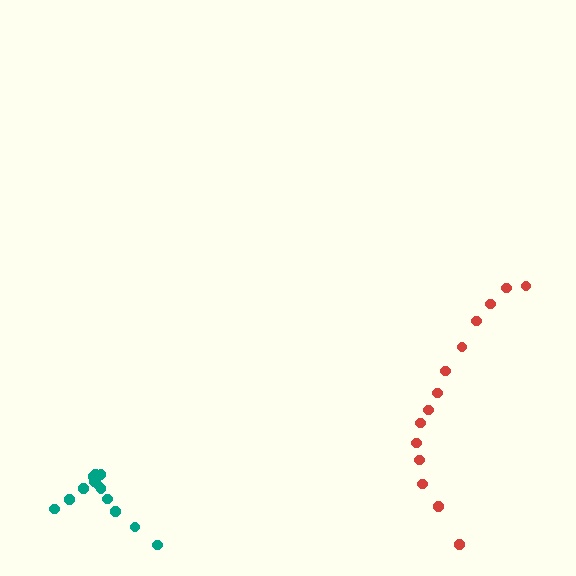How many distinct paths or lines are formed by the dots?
There are 2 distinct paths.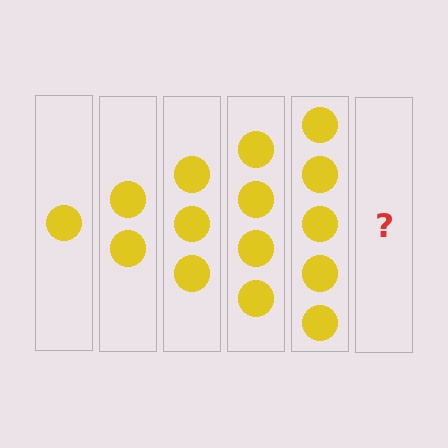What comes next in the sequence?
The next element should be 6 circles.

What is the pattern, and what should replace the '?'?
The pattern is that each step adds one more circle. The '?' should be 6 circles.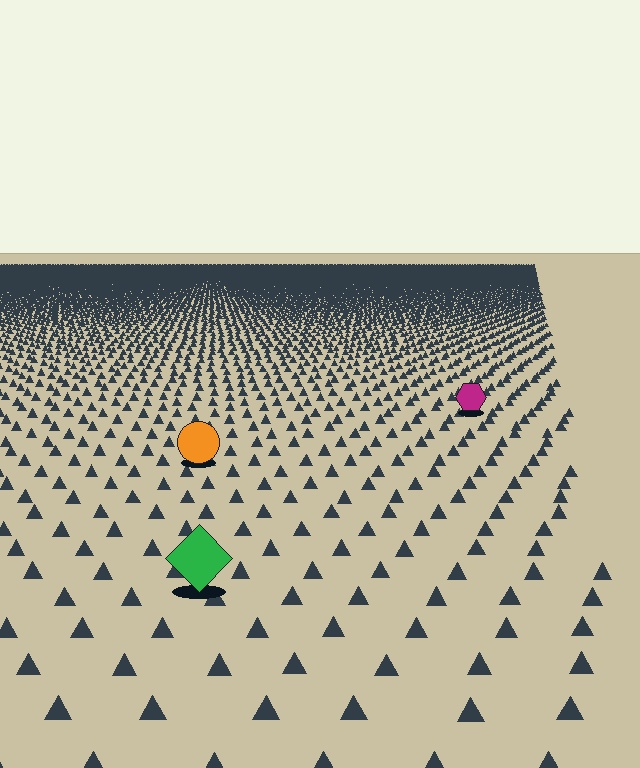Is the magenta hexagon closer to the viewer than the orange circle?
No. The orange circle is closer — you can tell from the texture gradient: the ground texture is coarser near it.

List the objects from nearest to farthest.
From nearest to farthest: the green diamond, the orange circle, the magenta hexagon.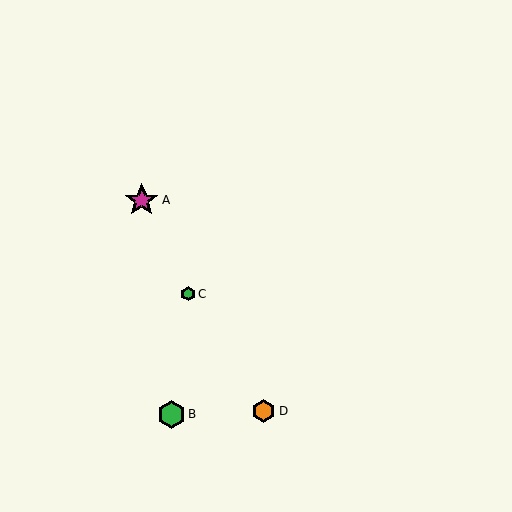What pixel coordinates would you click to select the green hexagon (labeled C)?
Click at (188, 294) to select the green hexagon C.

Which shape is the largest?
The magenta star (labeled A) is the largest.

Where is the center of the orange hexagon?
The center of the orange hexagon is at (264, 411).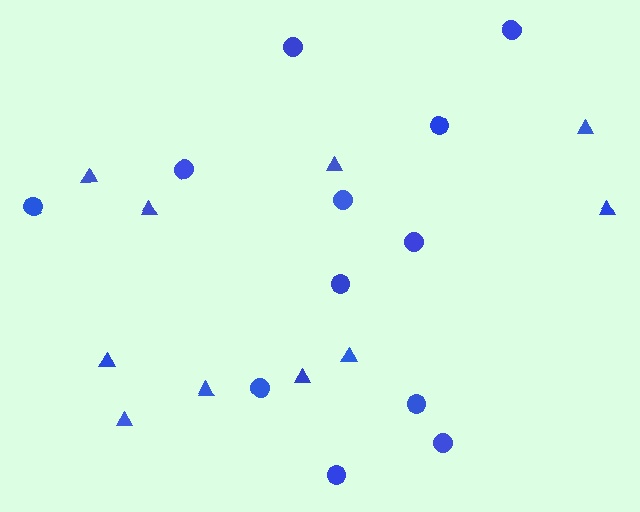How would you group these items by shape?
There are 2 groups: one group of triangles (10) and one group of circles (12).